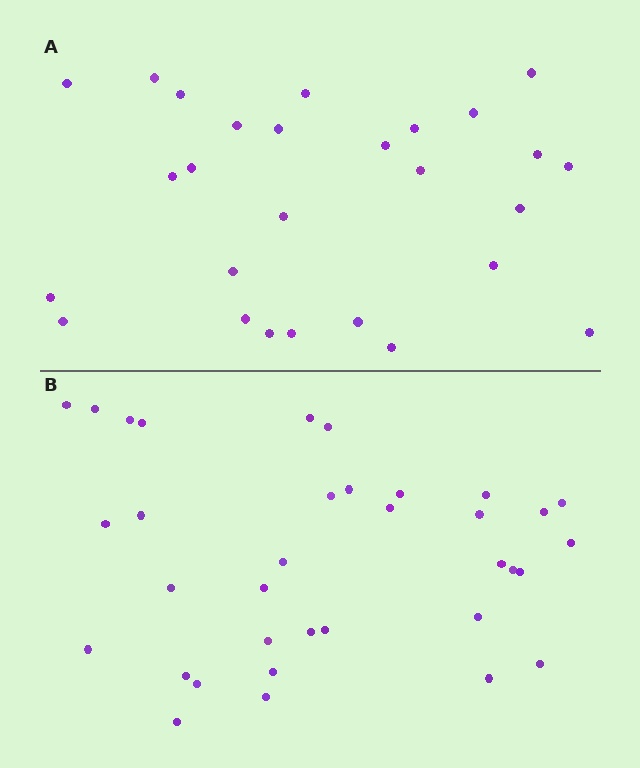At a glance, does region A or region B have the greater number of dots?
Region B (the bottom region) has more dots.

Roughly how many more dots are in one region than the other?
Region B has roughly 8 or so more dots than region A.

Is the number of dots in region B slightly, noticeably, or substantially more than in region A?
Region B has noticeably more, but not dramatically so. The ratio is roughly 1.3 to 1.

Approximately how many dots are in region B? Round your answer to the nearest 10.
About 40 dots. (The exact count is 35, which rounds to 40.)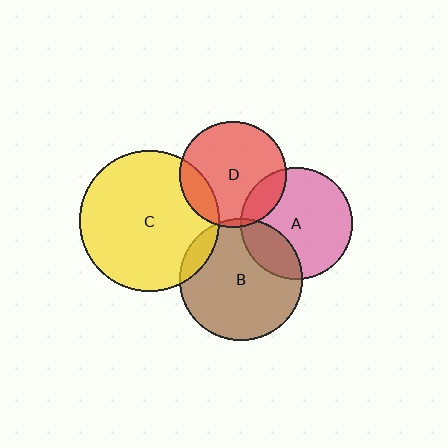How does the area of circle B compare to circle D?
Approximately 1.3 times.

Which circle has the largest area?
Circle C (yellow).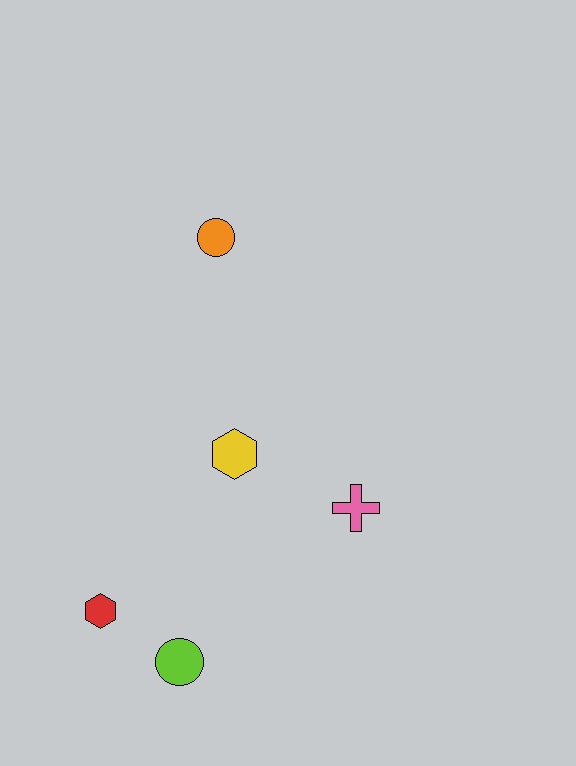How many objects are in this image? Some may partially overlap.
There are 5 objects.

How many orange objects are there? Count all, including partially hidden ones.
There is 1 orange object.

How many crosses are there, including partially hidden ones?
There is 1 cross.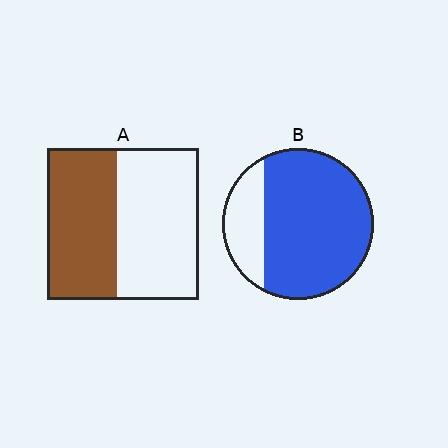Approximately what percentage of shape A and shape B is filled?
A is approximately 45% and B is approximately 80%.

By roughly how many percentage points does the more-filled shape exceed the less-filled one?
By roughly 30 percentage points (B over A).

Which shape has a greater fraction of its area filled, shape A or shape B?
Shape B.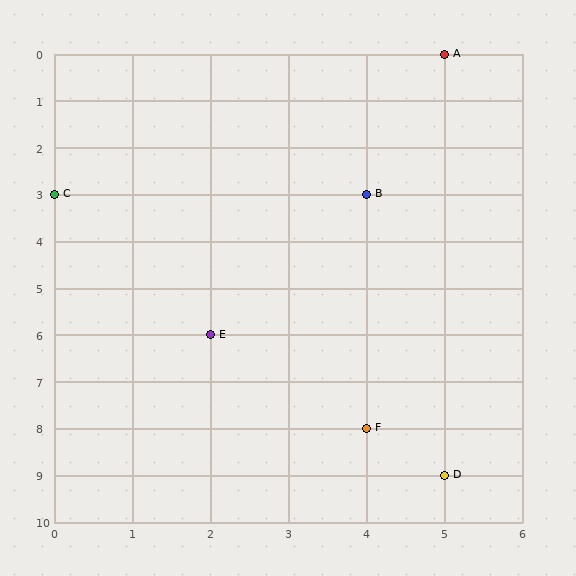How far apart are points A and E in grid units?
Points A and E are 3 columns and 6 rows apart (about 6.7 grid units diagonally).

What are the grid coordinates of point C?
Point C is at grid coordinates (0, 3).